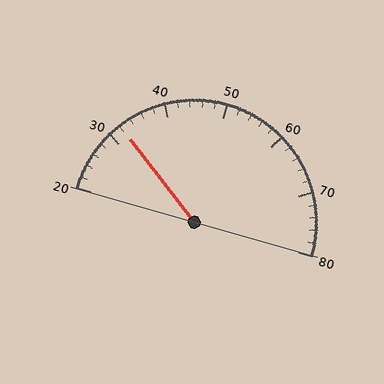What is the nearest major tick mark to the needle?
The nearest major tick mark is 30.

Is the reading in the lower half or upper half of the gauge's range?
The reading is in the lower half of the range (20 to 80).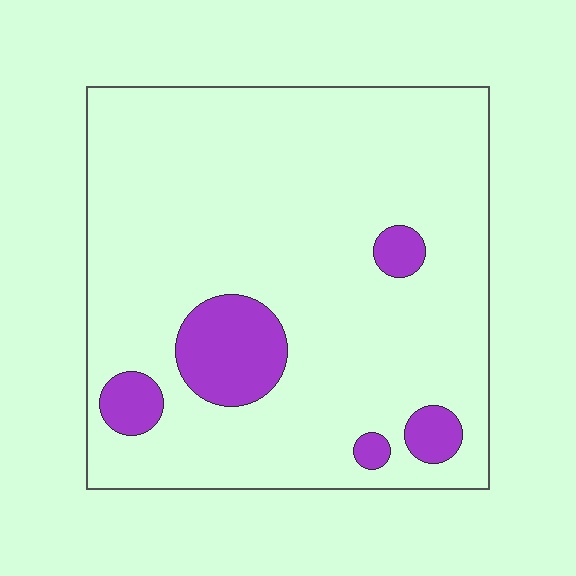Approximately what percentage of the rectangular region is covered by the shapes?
Approximately 10%.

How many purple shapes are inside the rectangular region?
5.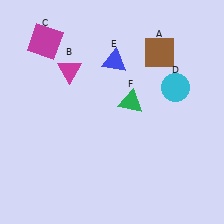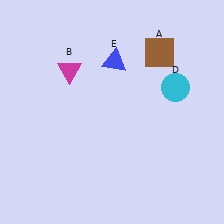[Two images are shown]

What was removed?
The magenta square (C), the green triangle (F) were removed in Image 2.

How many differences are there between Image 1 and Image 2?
There are 2 differences between the two images.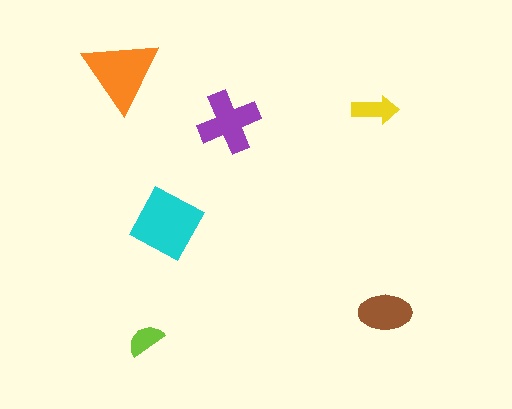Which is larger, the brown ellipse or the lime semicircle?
The brown ellipse.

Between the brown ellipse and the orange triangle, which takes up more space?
The orange triangle.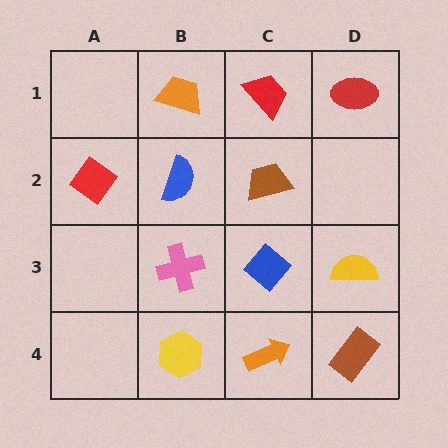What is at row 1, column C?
A red trapezoid.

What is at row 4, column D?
A brown rectangle.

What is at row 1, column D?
A red ellipse.